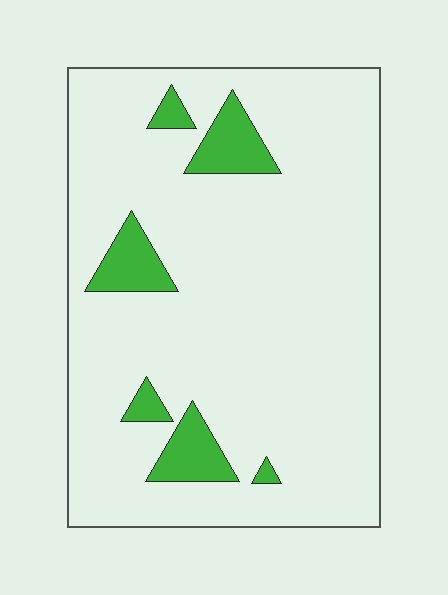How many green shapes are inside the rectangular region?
6.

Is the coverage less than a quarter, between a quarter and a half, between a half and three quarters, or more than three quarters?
Less than a quarter.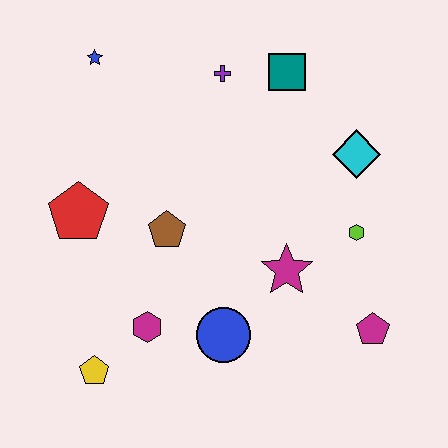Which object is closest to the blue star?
The purple cross is closest to the blue star.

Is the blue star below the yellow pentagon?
No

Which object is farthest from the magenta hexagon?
The teal square is farthest from the magenta hexagon.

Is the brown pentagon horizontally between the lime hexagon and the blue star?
Yes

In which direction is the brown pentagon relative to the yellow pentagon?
The brown pentagon is above the yellow pentagon.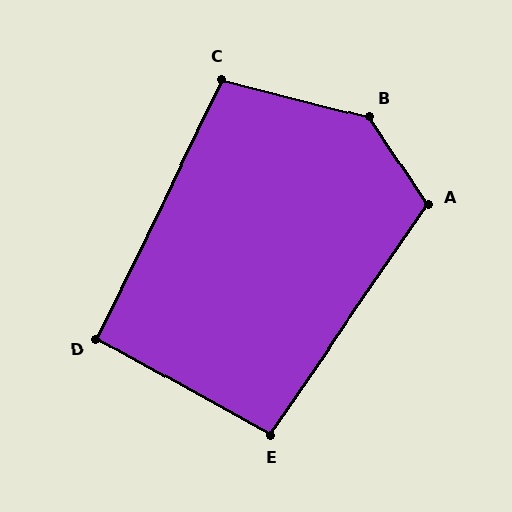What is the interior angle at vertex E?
Approximately 96 degrees (obtuse).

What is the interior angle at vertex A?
Approximately 112 degrees (obtuse).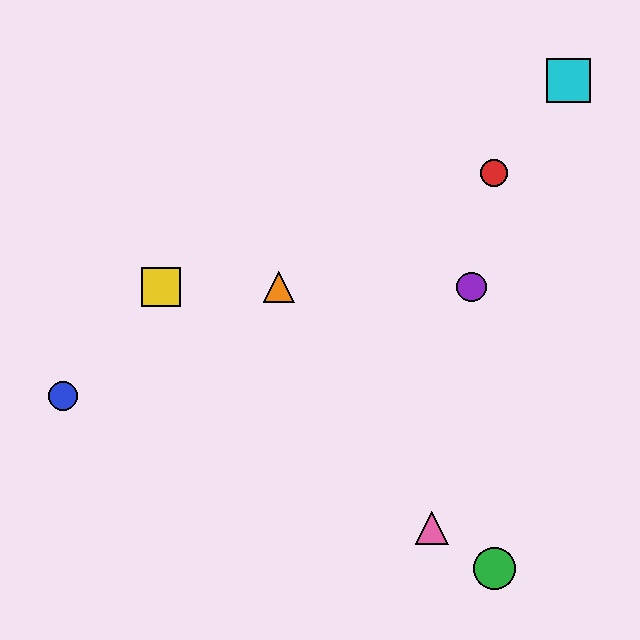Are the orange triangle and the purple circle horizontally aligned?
Yes, both are at y≈287.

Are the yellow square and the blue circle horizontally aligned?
No, the yellow square is at y≈287 and the blue circle is at y≈396.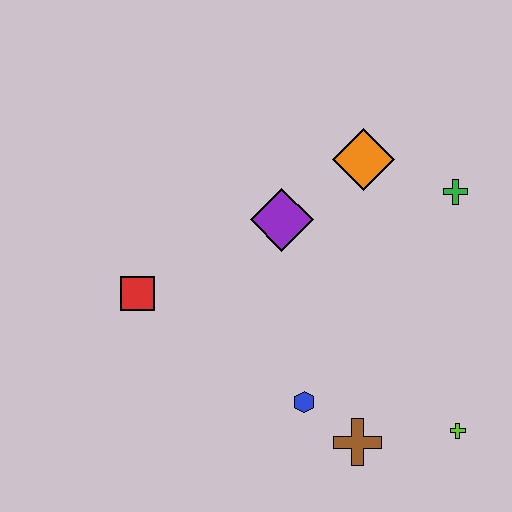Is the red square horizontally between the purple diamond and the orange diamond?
No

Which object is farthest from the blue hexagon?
The green cross is farthest from the blue hexagon.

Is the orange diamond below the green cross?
No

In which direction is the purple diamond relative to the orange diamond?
The purple diamond is to the left of the orange diamond.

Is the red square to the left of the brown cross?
Yes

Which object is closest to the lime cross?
The brown cross is closest to the lime cross.